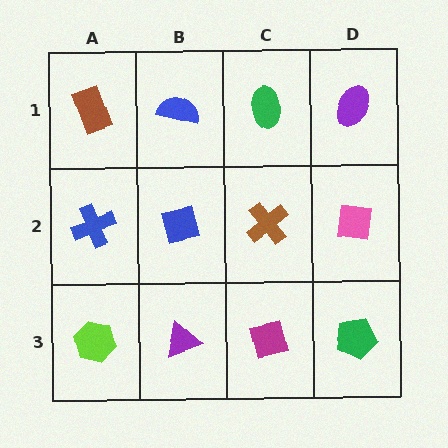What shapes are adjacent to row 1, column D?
A pink square (row 2, column D), a green ellipse (row 1, column C).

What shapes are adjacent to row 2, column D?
A purple ellipse (row 1, column D), a green pentagon (row 3, column D), a brown cross (row 2, column C).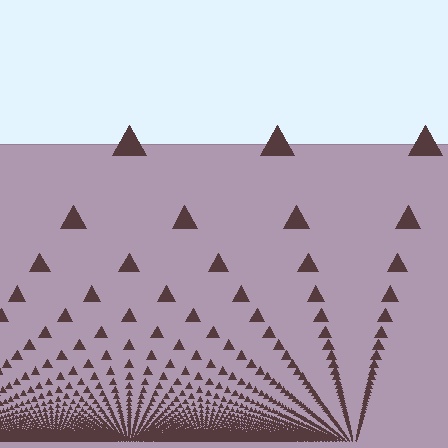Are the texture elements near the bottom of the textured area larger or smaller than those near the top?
Smaller. The gradient is inverted — elements near the bottom are smaller and denser.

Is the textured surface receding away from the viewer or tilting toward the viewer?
The surface appears to tilt toward the viewer. Texture elements get larger and sparser toward the top.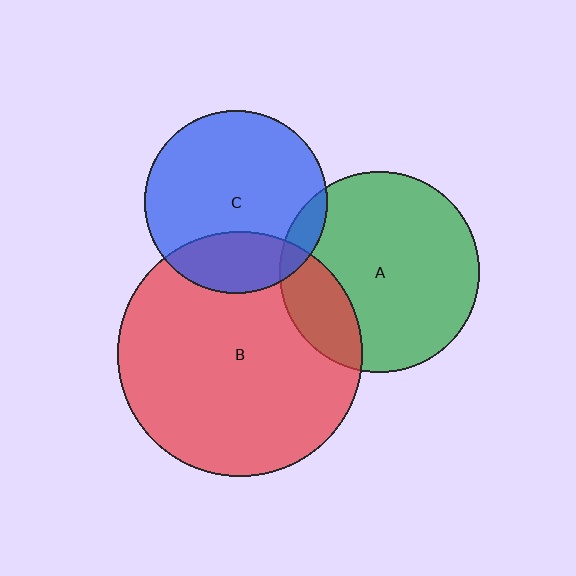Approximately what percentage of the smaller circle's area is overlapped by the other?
Approximately 25%.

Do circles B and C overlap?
Yes.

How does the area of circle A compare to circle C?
Approximately 1.2 times.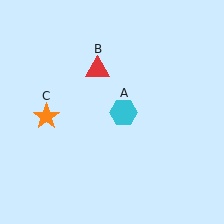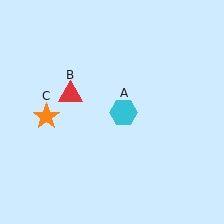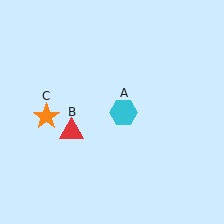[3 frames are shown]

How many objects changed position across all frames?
1 object changed position: red triangle (object B).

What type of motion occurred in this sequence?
The red triangle (object B) rotated counterclockwise around the center of the scene.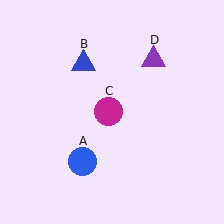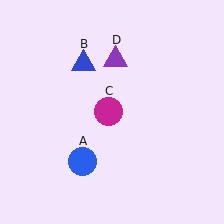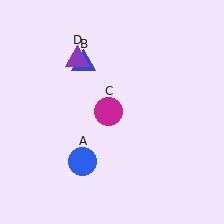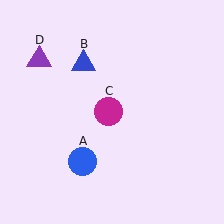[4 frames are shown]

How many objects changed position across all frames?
1 object changed position: purple triangle (object D).